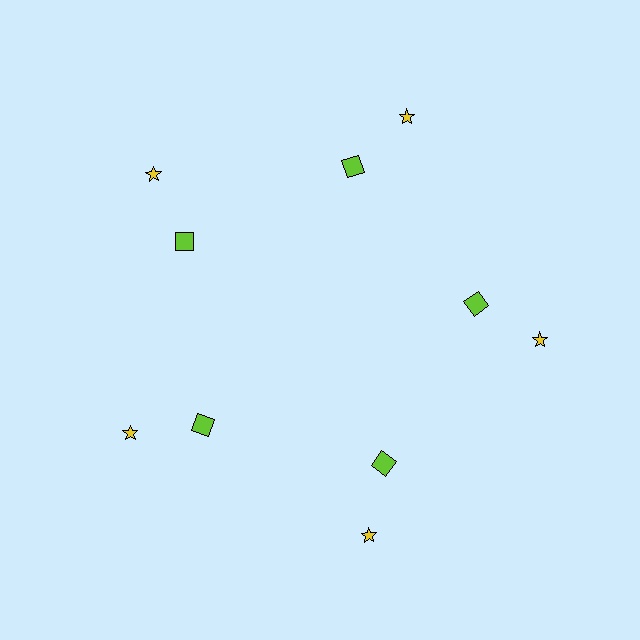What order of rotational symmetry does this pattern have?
This pattern has 5-fold rotational symmetry.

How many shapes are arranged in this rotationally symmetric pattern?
There are 10 shapes, arranged in 5 groups of 2.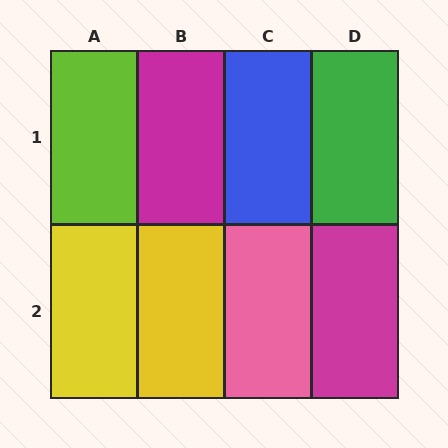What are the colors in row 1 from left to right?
Lime, magenta, blue, green.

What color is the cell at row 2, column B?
Yellow.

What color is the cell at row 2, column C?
Pink.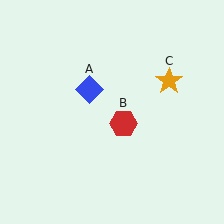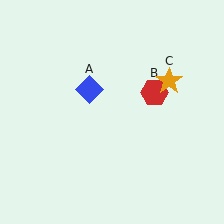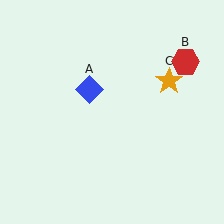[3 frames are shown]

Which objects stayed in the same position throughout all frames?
Blue diamond (object A) and orange star (object C) remained stationary.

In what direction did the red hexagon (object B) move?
The red hexagon (object B) moved up and to the right.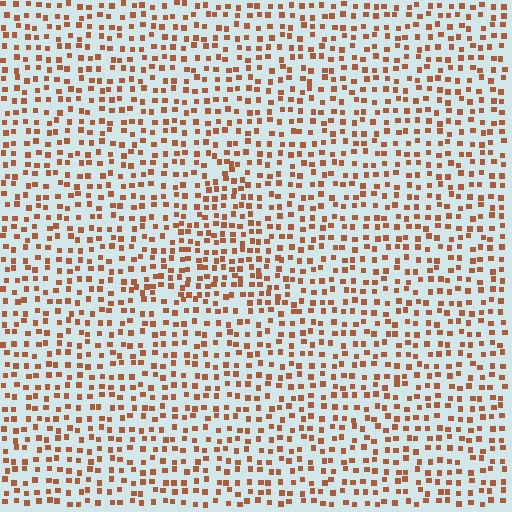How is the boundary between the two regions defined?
The boundary is defined by a change in element density (approximately 1.4x ratio). All elements are the same color, size, and shape.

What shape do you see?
I see a triangle.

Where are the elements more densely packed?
The elements are more densely packed inside the triangle boundary.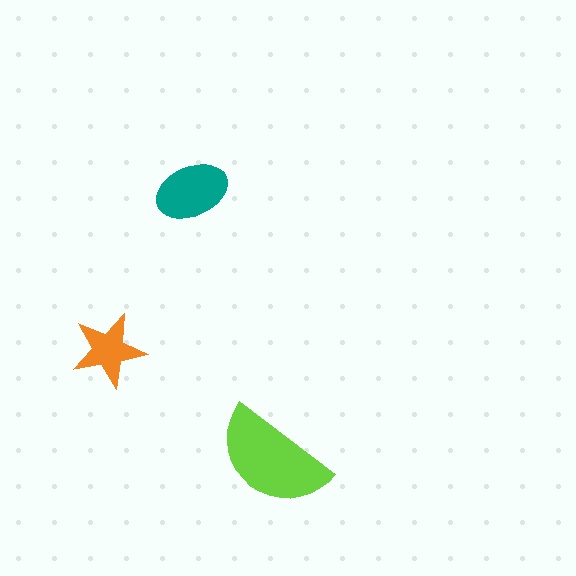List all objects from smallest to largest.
The orange star, the teal ellipse, the lime semicircle.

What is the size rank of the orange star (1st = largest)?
3rd.